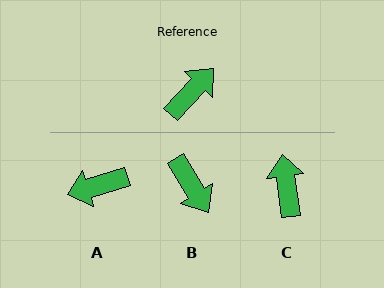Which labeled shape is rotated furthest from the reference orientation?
A, about 149 degrees away.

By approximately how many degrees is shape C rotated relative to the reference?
Approximately 51 degrees counter-clockwise.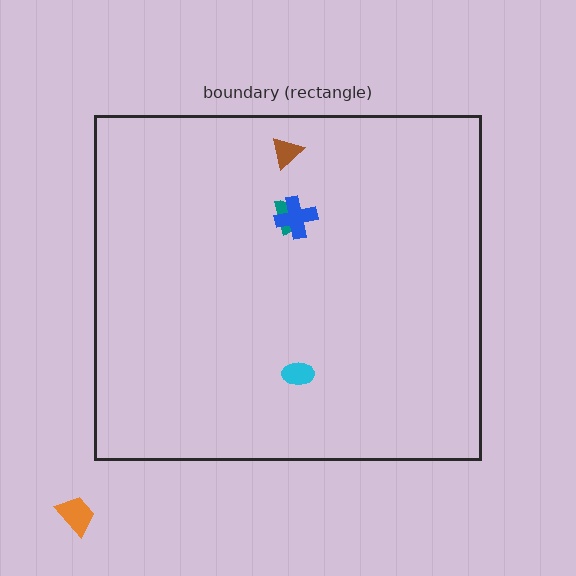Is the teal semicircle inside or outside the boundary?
Inside.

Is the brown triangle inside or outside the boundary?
Inside.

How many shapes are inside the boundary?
4 inside, 1 outside.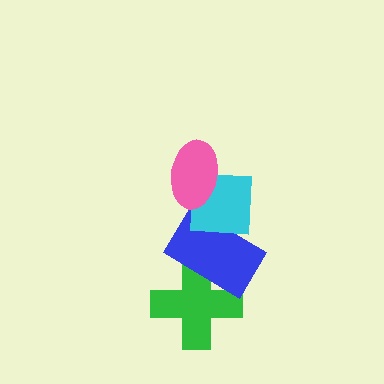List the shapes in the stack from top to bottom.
From top to bottom: the pink ellipse, the cyan square, the blue rectangle, the green cross.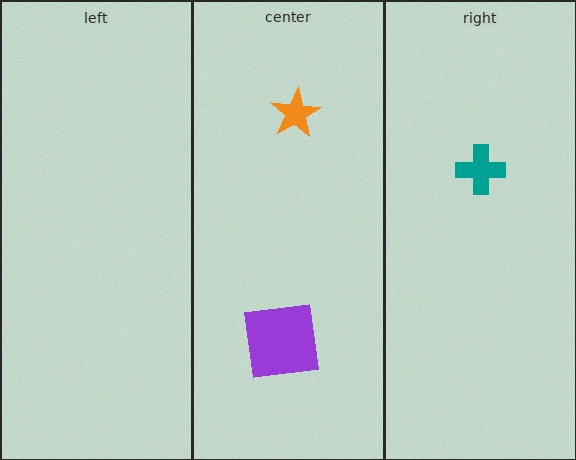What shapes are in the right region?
The teal cross.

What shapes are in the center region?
The magenta arrow, the purple square, the orange star.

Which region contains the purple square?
The center region.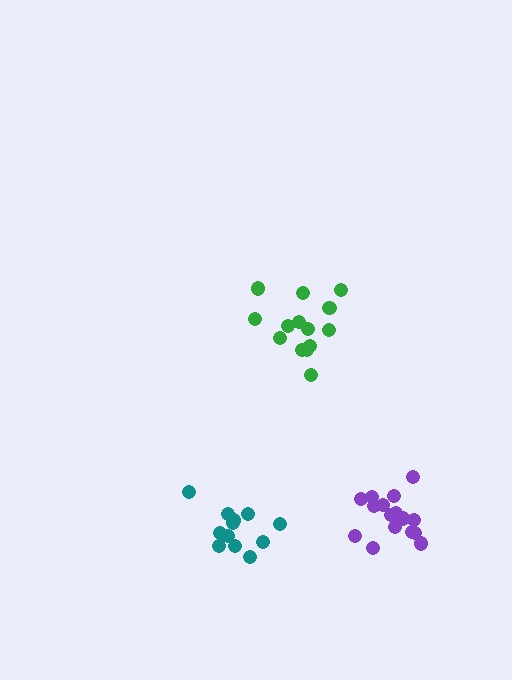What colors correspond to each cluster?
The clusters are colored: green, teal, purple.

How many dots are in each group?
Group 1: 14 dots, Group 2: 12 dots, Group 3: 16 dots (42 total).